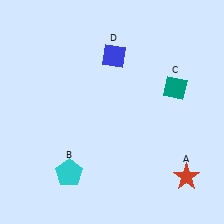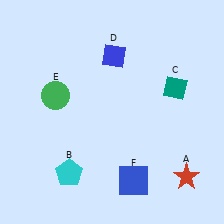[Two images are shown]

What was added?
A green circle (E), a blue square (F) were added in Image 2.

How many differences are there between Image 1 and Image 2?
There are 2 differences between the two images.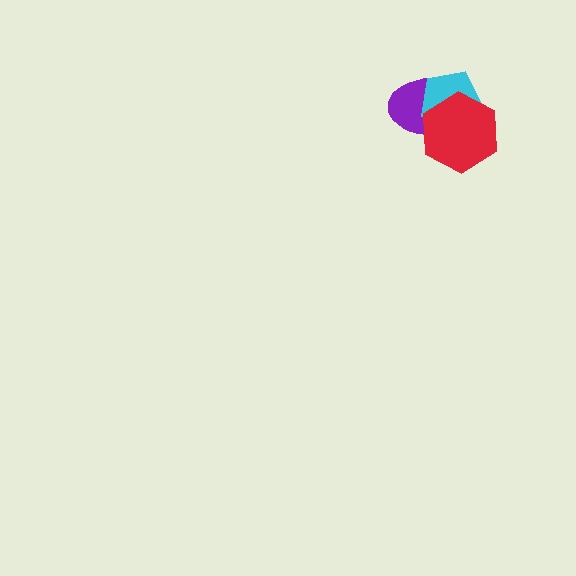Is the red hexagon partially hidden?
No, no other shape covers it.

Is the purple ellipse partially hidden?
Yes, it is partially covered by another shape.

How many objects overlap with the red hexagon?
2 objects overlap with the red hexagon.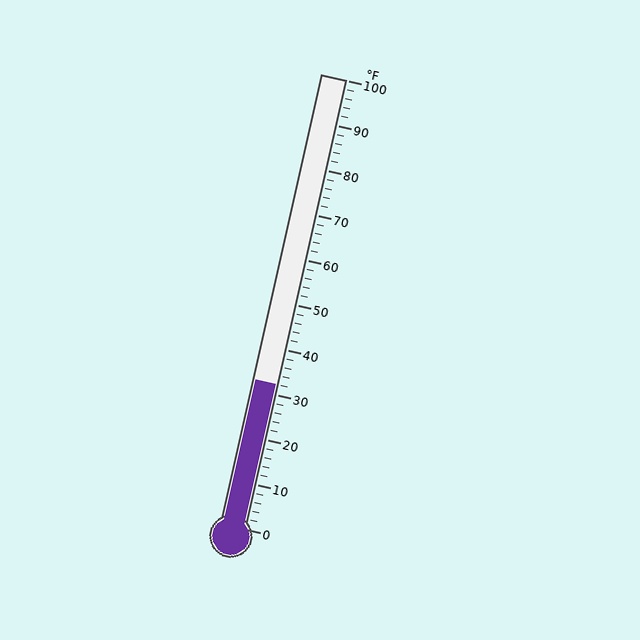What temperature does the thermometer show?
The thermometer shows approximately 32°F.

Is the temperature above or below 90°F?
The temperature is below 90°F.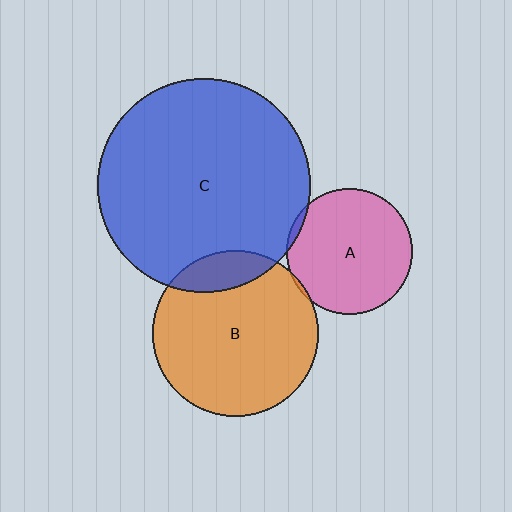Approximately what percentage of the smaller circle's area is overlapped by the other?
Approximately 5%.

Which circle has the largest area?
Circle C (blue).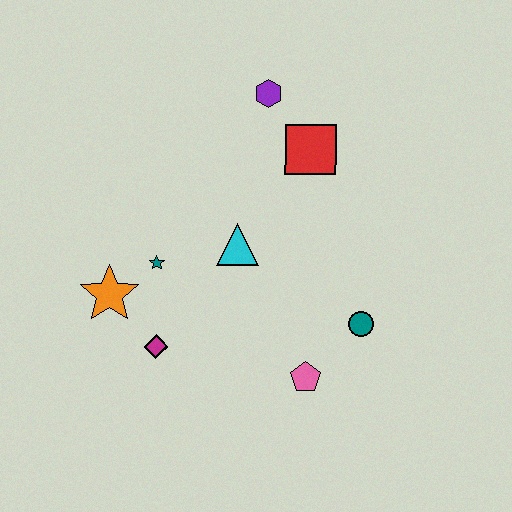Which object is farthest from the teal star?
The teal circle is farthest from the teal star.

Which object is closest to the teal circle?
The pink pentagon is closest to the teal circle.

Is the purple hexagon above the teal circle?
Yes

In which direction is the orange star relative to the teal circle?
The orange star is to the left of the teal circle.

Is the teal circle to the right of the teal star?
Yes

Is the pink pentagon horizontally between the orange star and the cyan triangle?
No